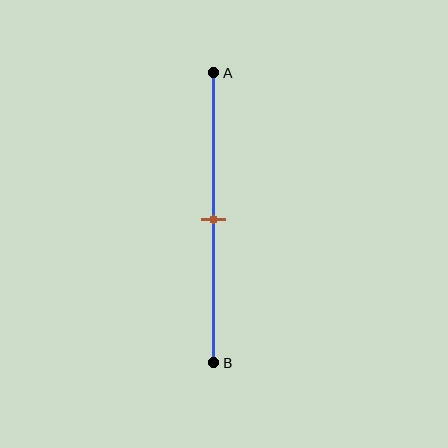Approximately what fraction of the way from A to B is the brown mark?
The brown mark is approximately 50% of the way from A to B.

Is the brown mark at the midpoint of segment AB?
Yes, the mark is approximately at the midpoint.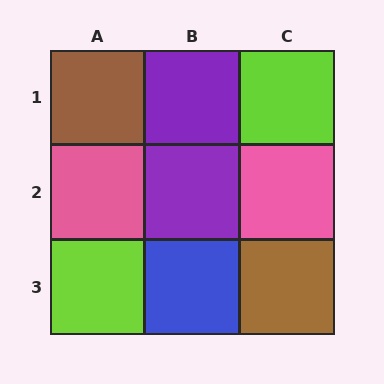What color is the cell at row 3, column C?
Brown.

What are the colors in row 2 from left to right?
Pink, purple, pink.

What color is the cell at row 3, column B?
Blue.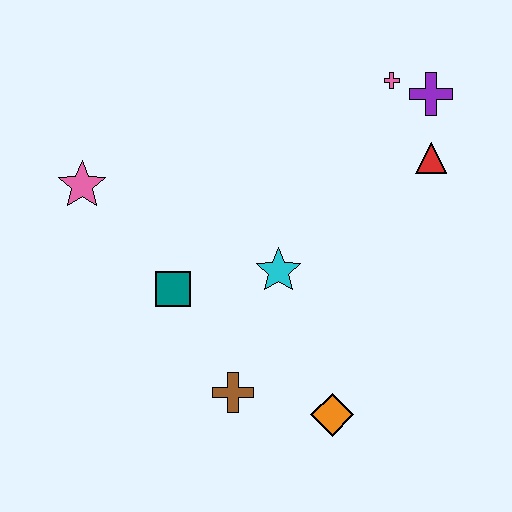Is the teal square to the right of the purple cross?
No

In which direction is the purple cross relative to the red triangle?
The purple cross is above the red triangle.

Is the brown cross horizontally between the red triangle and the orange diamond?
No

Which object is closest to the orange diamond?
The brown cross is closest to the orange diamond.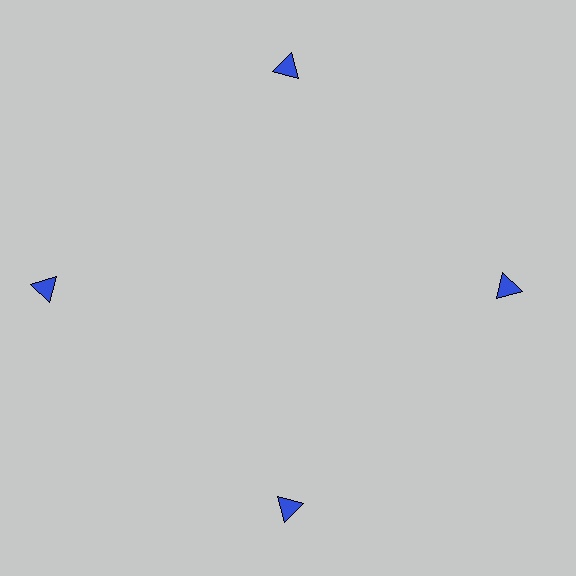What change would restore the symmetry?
The symmetry would be restored by moving it inward, back onto the ring so that all 4 triangles sit at equal angles and equal distance from the center.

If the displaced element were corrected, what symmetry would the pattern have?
It would have 4-fold rotational symmetry — the pattern would map onto itself every 90 degrees.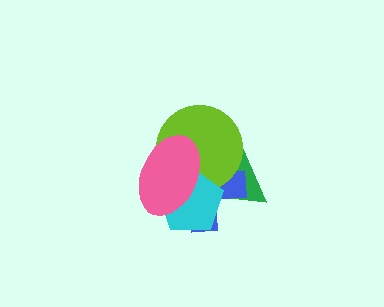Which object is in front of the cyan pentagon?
The pink ellipse is in front of the cyan pentagon.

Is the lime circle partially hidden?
Yes, it is partially covered by another shape.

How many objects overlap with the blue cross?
4 objects overlap with the blue cross.